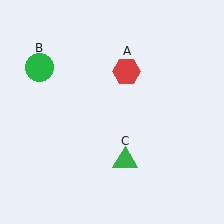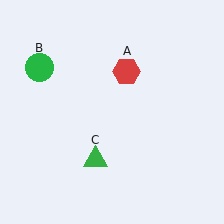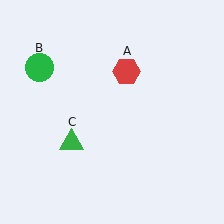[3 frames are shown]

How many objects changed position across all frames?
1 object changed position: green triangle (object C).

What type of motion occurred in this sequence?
The green triangle (object C) rotated clockwise around the center of the scene.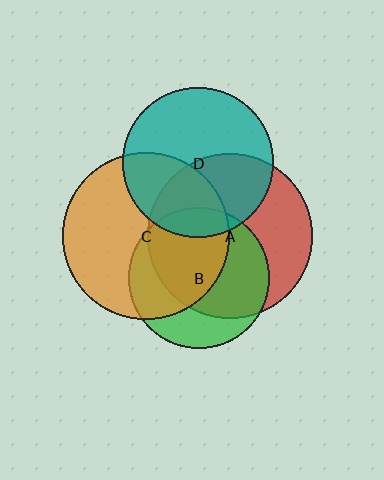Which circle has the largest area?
Circle C (orange).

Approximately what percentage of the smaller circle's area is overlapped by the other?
Approximately 40%.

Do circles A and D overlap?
Yes.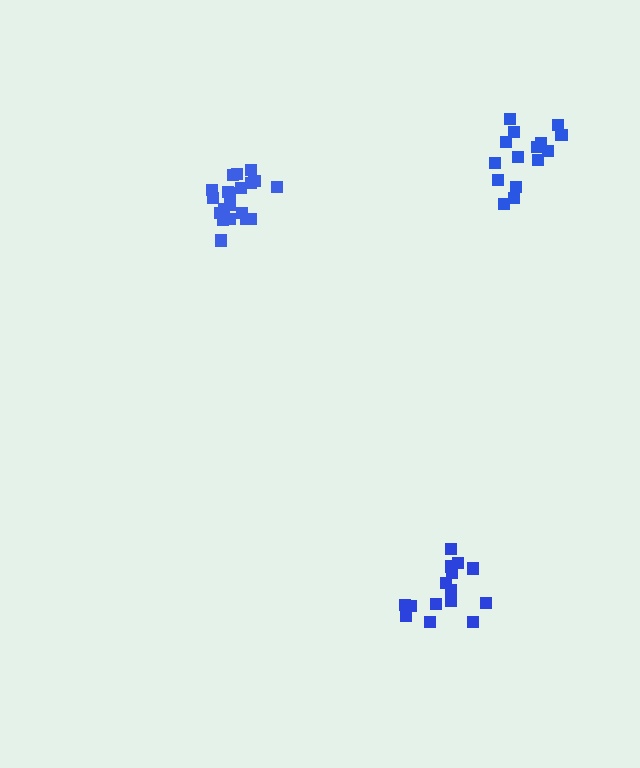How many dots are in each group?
Group 1: 15 dots, Group 2: 20 dots, Group 3: 15 dots (50 total).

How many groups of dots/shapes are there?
There are 3 groups.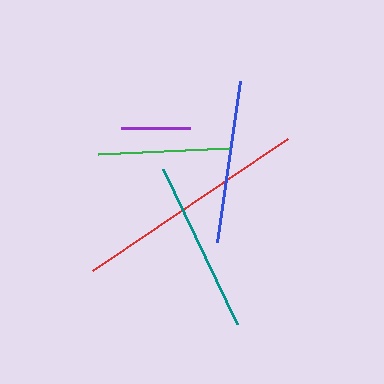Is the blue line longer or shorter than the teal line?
The teal line is longer than the blue line.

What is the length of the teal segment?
The teal segment is approximately 171 pixels long.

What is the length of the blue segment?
The blue segment is approximately 163 pixels long.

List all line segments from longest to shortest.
From longest to shortest: red, teal, blue, green, purple.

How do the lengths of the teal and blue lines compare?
The teal and blue lines are approximately the same length.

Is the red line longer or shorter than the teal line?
The red line is longer than the teal line.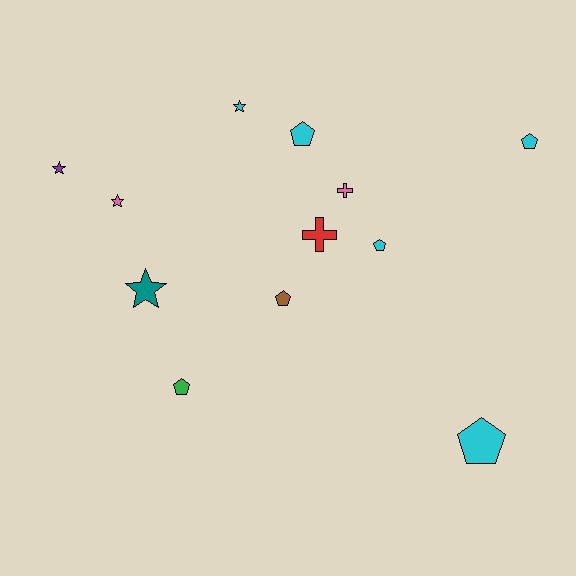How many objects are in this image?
There are 12 objects.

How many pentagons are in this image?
There are 6 pentagons.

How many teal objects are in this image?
There is 1 teal object.